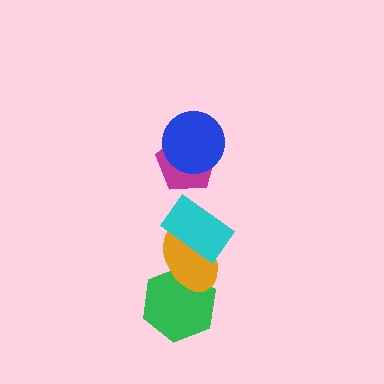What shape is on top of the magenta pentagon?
The blue circle is on top of the magenta pentagon.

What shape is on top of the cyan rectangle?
The magenta pentagon is on top of the cyan rectangle.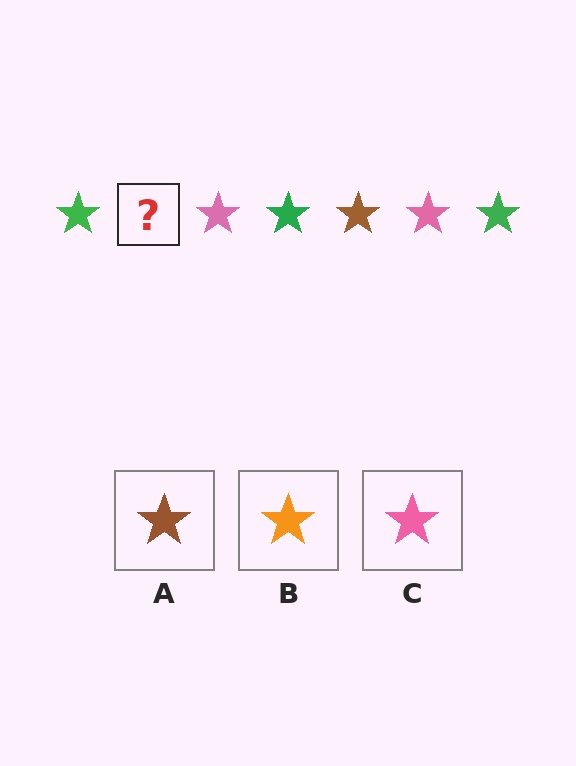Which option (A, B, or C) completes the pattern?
A.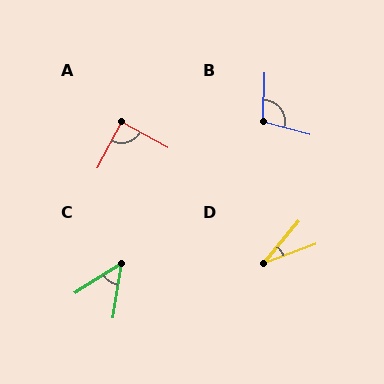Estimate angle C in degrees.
Approximately 48 degrees.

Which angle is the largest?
B, at approximately 104 degrees.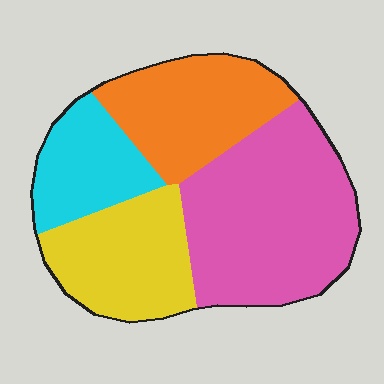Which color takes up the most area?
Pink, at roughly 40%.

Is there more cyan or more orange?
Orange.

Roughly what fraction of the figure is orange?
Orange takes up between a sixth and a third of the figure.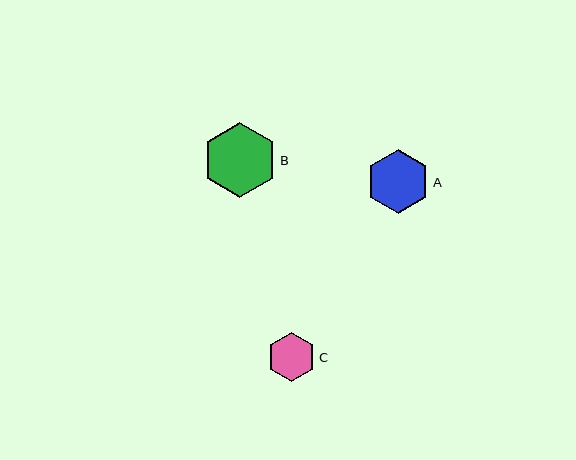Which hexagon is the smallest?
Hexagon C is the smallest with a size of approximately 49 pixels.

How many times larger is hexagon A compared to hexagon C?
Hexagon A is approximately 1.3 times the size of hexagon C.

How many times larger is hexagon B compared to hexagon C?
Hexagon B is approximately 1.5 times the size of hexagon C.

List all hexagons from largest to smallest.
From largest to smallest: B, A, C.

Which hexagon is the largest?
Hexagon B is the largest with a size of approximately 74 pixels.